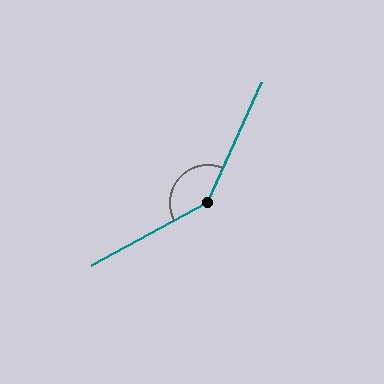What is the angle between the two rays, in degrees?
Approximately 142 degrees.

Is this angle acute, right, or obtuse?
It is obtuse.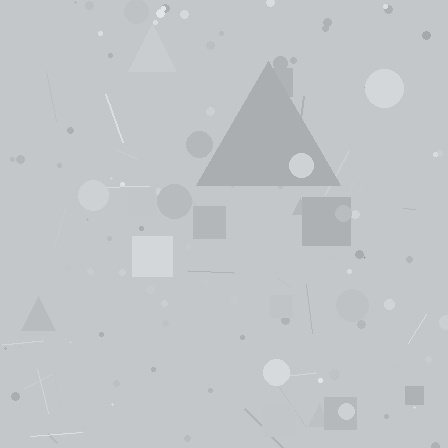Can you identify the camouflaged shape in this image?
The camouflaged shape is a triangle.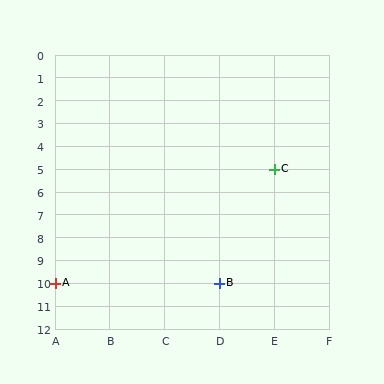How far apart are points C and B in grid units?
Points C and B are 1 column and 5 rows apart (about 5.1 grid units diagonally).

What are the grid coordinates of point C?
Point C is at grid coordinates (E, 5).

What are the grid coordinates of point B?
Point B is at grid coordinates (D, 10).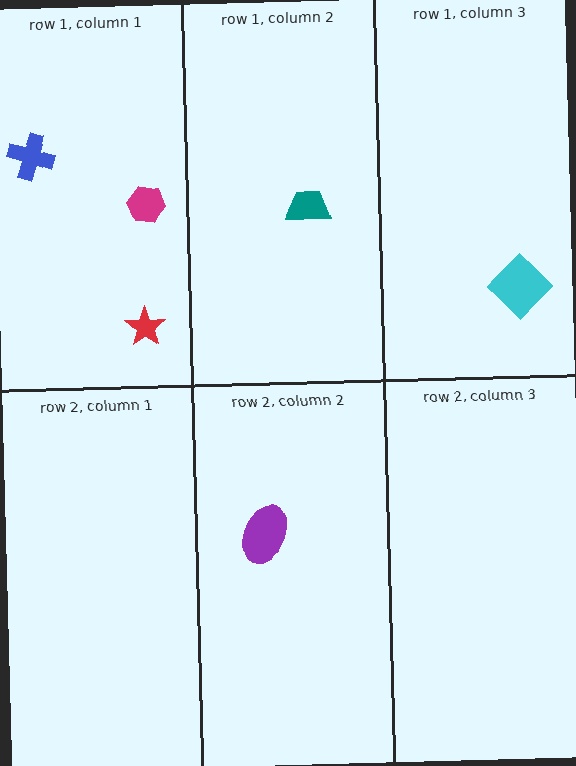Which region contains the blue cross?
The row 1, column 1 region.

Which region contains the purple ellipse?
The row 2, column 2 region.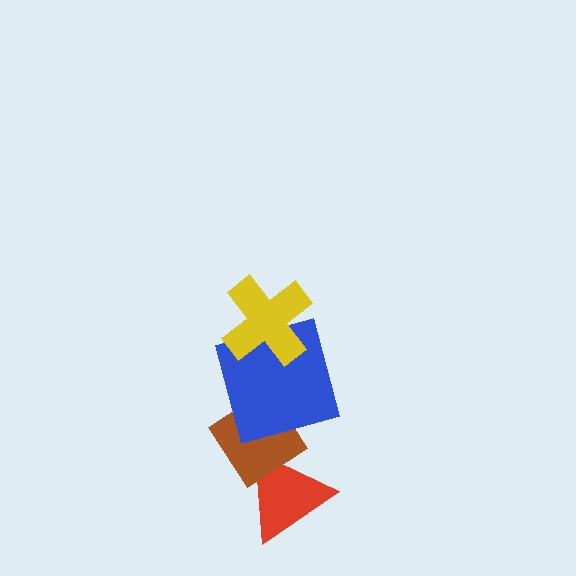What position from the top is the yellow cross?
The yellow cross is 1st from the top.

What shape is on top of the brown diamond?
The blue square is on top of the brown diamond.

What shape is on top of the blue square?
The yellow cross is on top of the blue square.